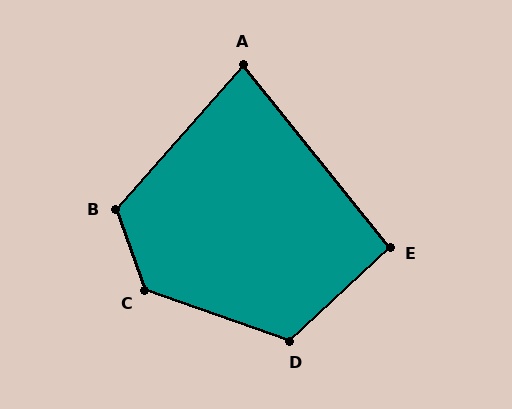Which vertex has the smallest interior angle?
A, at approximately 80 degrees.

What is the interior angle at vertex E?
Approximately 95 degrees (approximately right).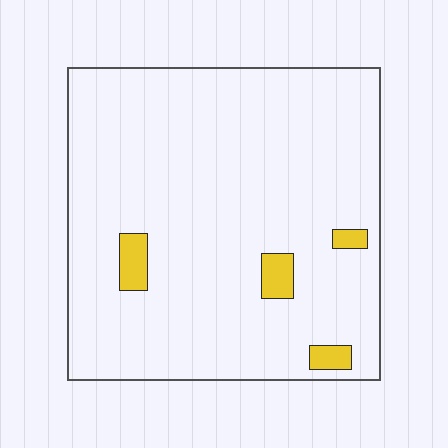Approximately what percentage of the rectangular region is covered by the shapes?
Approximately 5%.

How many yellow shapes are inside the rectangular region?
4.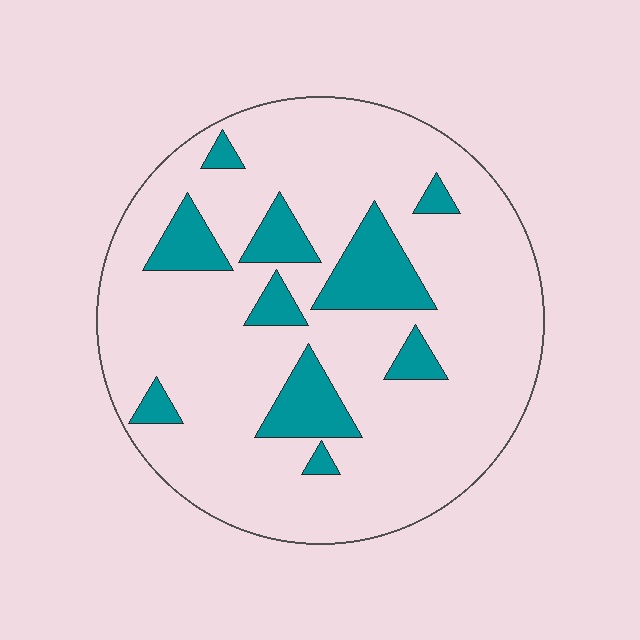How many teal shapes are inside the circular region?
10.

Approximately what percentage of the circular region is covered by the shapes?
Approximately 15%.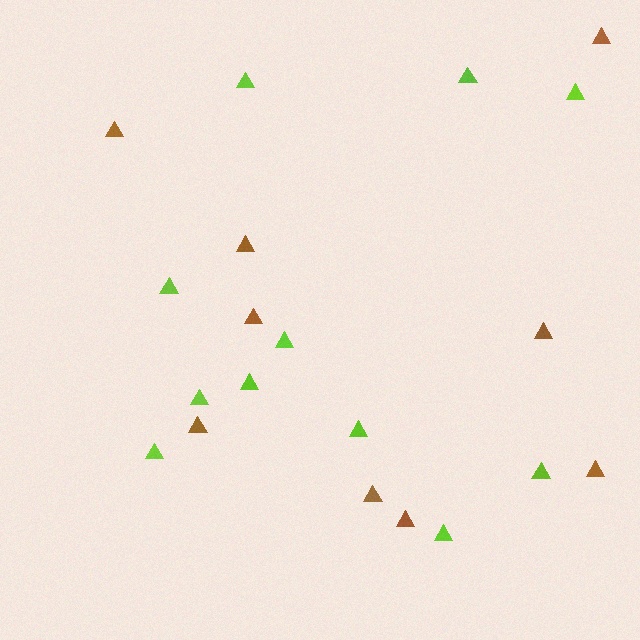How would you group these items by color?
There are 2 groups: one group of lime triangles (11) and one group of brown triangles (9).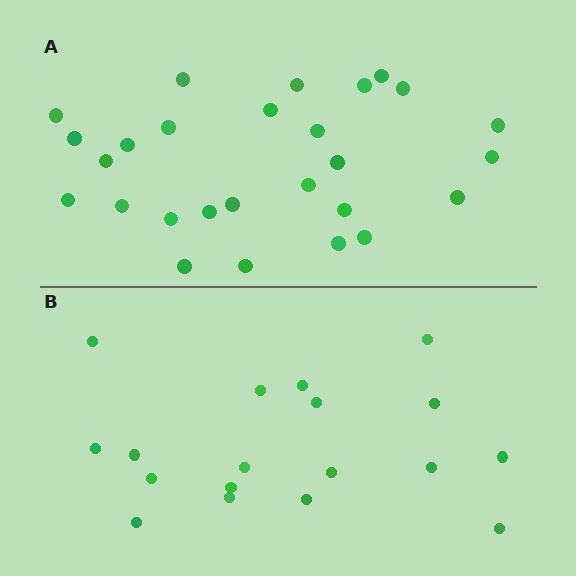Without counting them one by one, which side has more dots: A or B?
Region A (the top region) has more dots.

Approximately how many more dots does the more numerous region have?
Region A has roughly 8 or so more dots than region B.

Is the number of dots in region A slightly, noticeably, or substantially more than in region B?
Region A has substantially more. The ratio is roughly 1.5 to 1.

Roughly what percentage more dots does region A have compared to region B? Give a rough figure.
About 50% more.